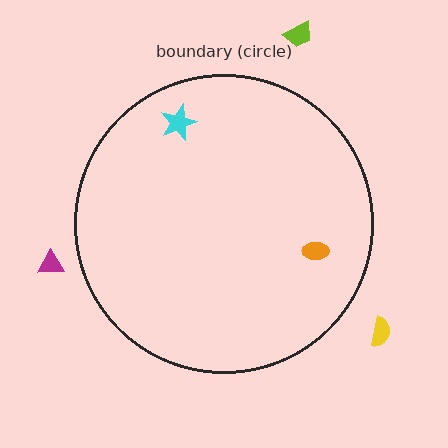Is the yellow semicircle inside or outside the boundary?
Outside.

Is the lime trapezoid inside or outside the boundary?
Outside.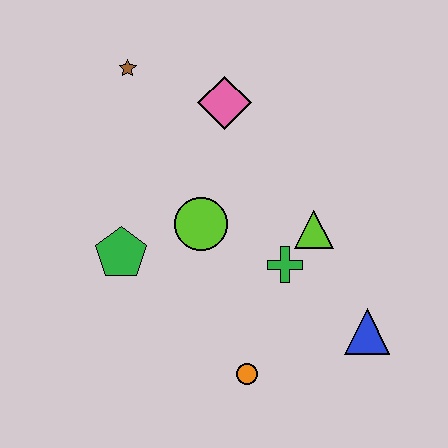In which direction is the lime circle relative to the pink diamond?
The lime circle is below the pink diamond.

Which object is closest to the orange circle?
The green cross is closest to the orange circle.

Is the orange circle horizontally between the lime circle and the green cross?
Yes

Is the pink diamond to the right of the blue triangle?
No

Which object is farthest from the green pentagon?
The blue triangle is farthest from the green pentagon.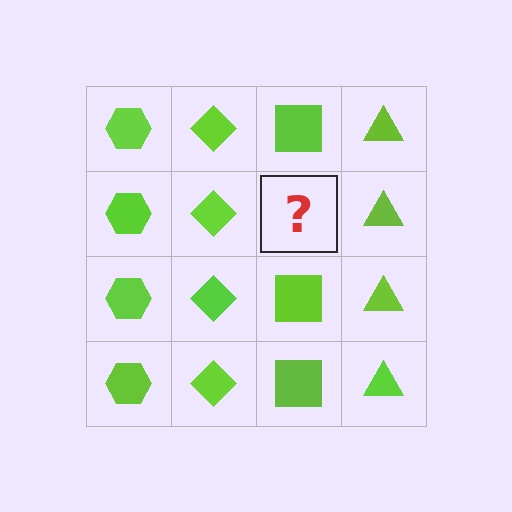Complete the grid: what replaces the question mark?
The question mark should be replaced with a lime square.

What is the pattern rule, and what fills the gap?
The rule is that each column has a consistent shape. The gap should be filled with a lime square.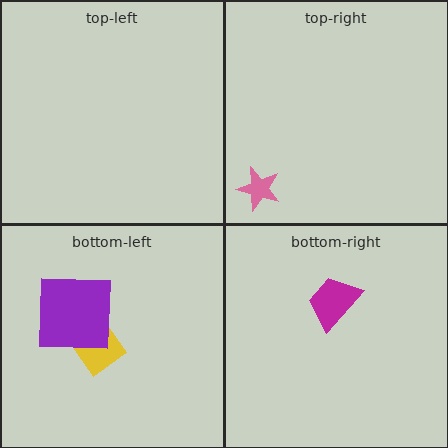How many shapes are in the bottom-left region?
2.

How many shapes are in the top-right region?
1.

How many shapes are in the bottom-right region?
1.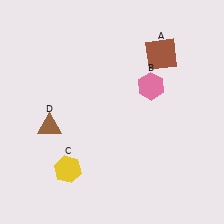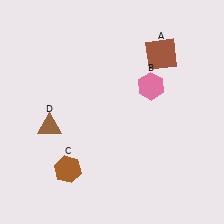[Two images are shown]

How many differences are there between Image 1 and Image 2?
There is 1 difference between the two images.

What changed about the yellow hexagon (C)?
In Image 1, C is yellow. In Image 2, it changed to brown.